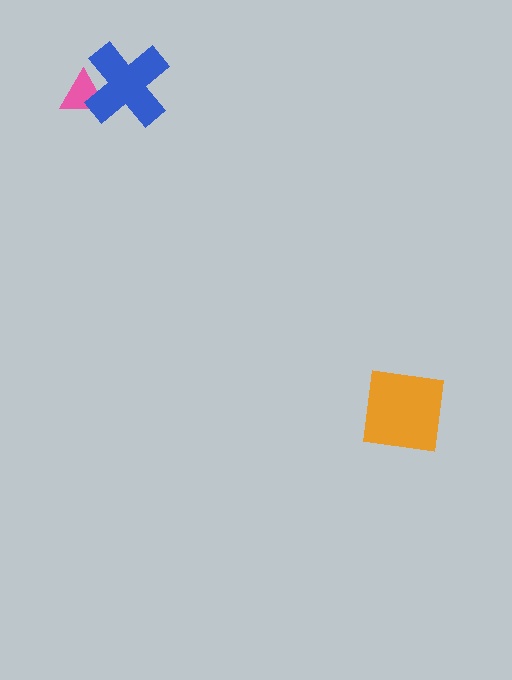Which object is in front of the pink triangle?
The blue cross is in front of the pink triangle.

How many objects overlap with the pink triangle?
1 object overlaps with the pink triangle.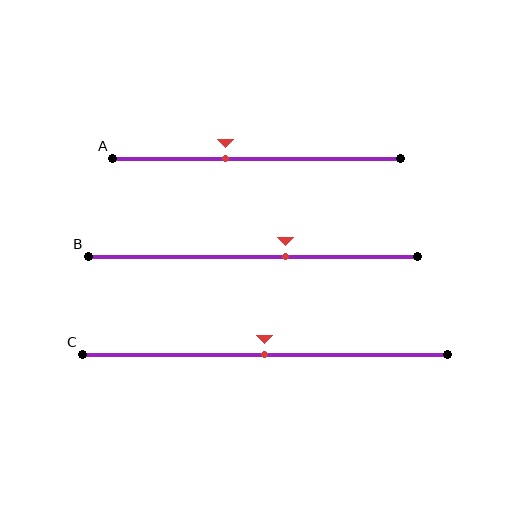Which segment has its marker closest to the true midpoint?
Segment C has its marker closest to the true midpoint.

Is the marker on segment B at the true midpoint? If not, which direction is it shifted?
No, the marker on segment B is shifted to the right by about 10% of the segment length.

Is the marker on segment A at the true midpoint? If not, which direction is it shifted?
No, the marker on segment A is shifted to the left by about 11% of the segment length.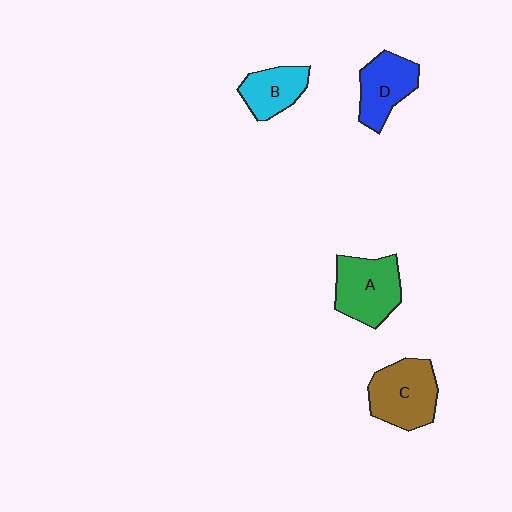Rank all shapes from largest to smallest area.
From largest to smallest: C (brown), A (green), D (blue), B (cyan).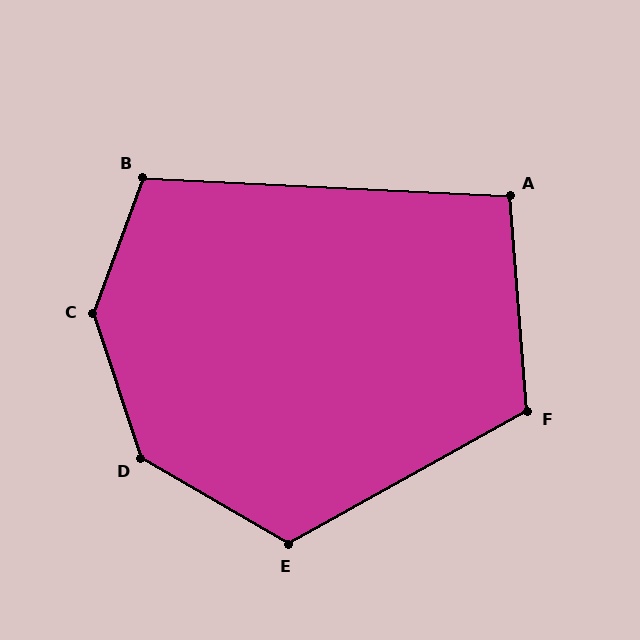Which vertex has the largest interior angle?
C, at approximately 142 degrees.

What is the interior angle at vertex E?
Approximately 121 degrees (obtuse).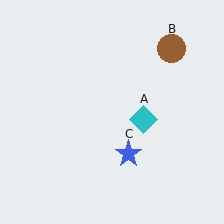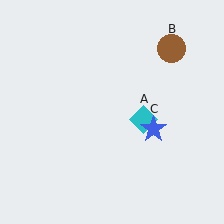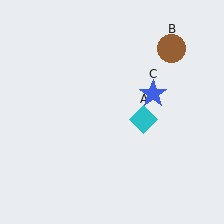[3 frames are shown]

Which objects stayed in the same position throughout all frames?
Cyan diamond (object A) and brown circle (object B) remained stationary.